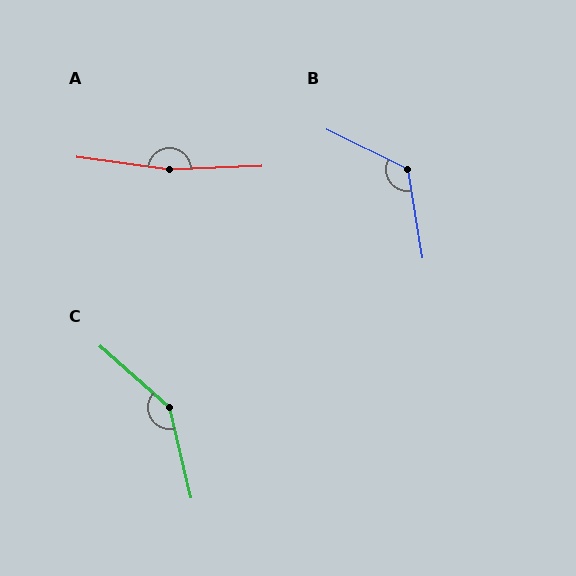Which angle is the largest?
A, at approximately 170 degrees.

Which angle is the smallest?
B, at approximately 125 degrees.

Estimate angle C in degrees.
Approximately 145 degrees.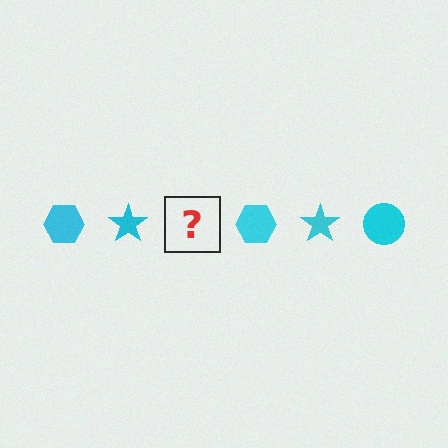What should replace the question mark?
The question mark should be replaced with a cyan circle.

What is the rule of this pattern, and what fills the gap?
The rule is that the pattern cycles through hexagon, star, circle shapes in cyan. The gap should be filled with a cyan circle.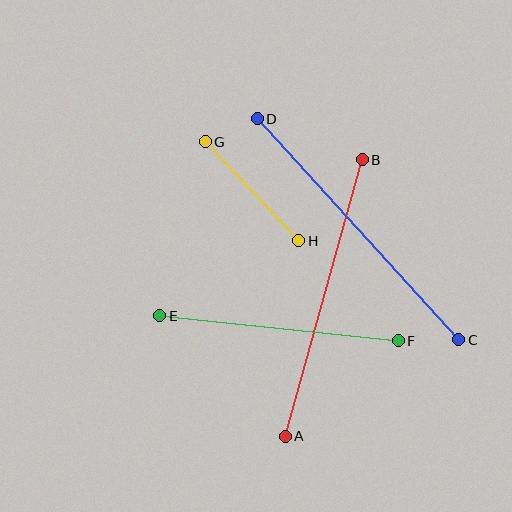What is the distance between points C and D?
The distance is approximately 299 pixels.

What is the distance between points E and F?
The distance is approximately 240 pixels.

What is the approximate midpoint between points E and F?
The midpoint is at approximately (279, 328) pixels.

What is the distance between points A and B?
The distance is approximately 287 pixels.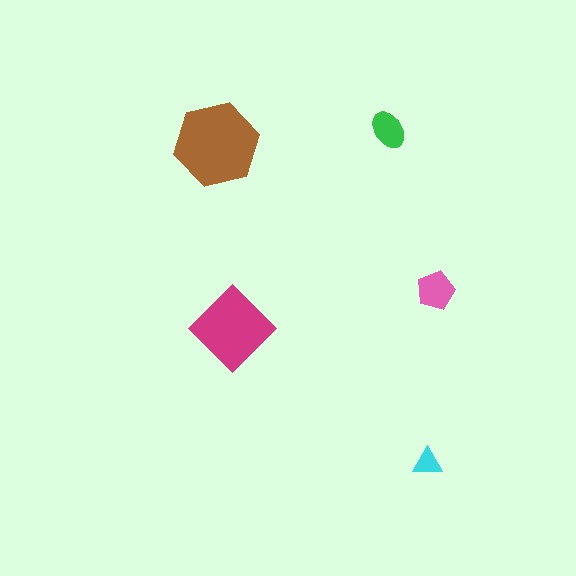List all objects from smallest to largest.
The cyan triangle, the green ellipse, the pink pentagon, the magenta diamond, the brown hexagon.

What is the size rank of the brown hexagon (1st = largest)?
1st.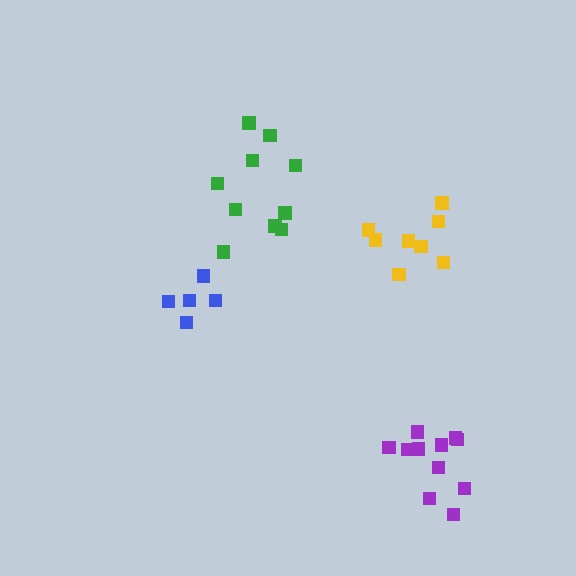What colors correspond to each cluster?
The clusters are colored: blue, yellow, green, purple.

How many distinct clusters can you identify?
There are 4 distinct clusters.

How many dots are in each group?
Group 1: 5 dots, Group 2: 8 dots, Group 3: 10 dots, Group 4: 11 dots (34 total).